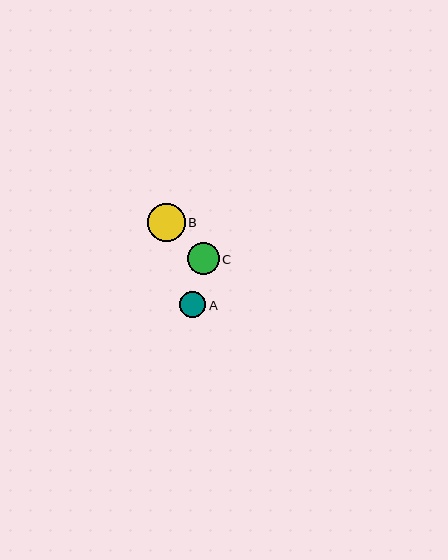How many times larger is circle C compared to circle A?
Circle C is approximately 1.2 times the size of circle A.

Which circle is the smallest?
Circle A is the smallest with a size of approximately 26 pixels.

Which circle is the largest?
Circle B is the largest with a size of approximately 38 pixels.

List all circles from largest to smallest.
From largest to smallest: B, C, A.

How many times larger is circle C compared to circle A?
Circle C is approximately 1.2 times the size of circle A.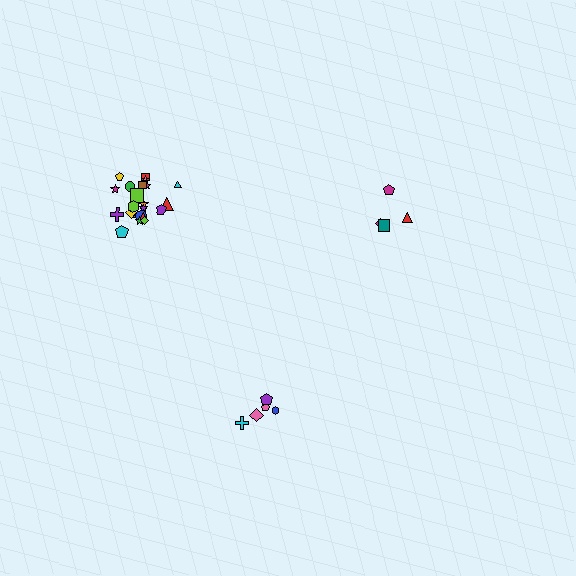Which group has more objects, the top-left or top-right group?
The top-left group.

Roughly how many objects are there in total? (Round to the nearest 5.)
Roughly 30 objects in total.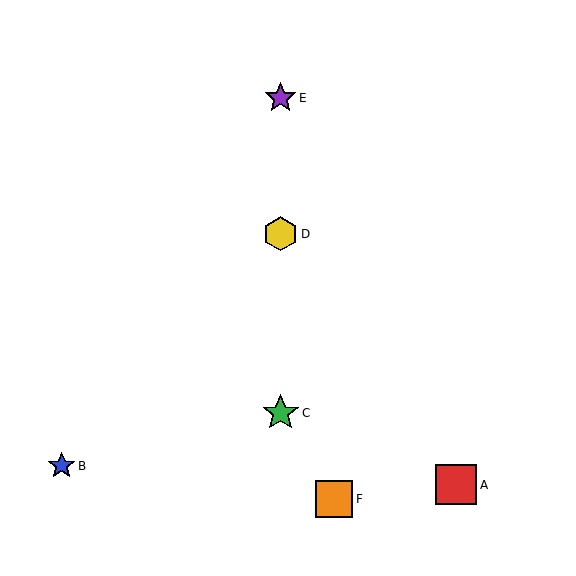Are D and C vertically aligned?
Yes, both are at x≈281.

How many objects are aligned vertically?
3 objects (C, D, E) are aligned vertically.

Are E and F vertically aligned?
No, E is at x≈281 and F is at x≈334.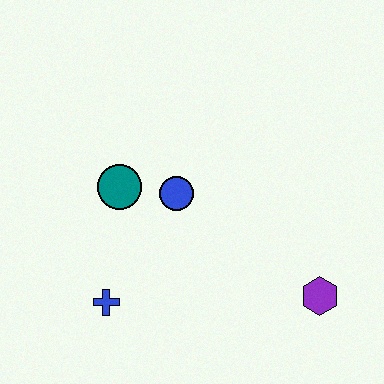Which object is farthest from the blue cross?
The purple hexagon is farthest from the blue cross.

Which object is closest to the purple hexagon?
The blue circle is closest to the purple hexagon.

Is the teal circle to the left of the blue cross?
No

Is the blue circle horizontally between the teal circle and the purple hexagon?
Yes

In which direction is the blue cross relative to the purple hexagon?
The blue cross is to the left of the purple hexagon.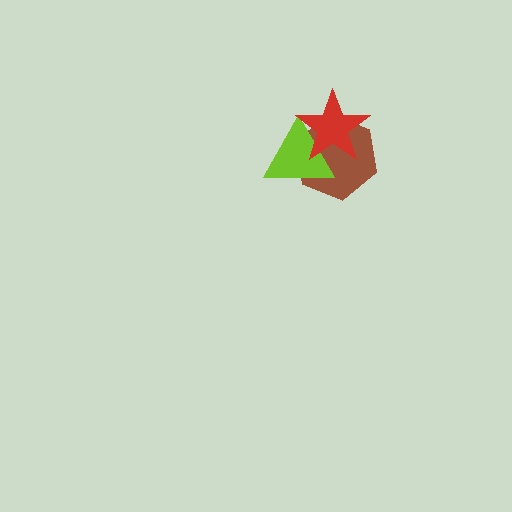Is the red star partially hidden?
No, no other shape covers it.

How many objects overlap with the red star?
2 objects overlap with the red star.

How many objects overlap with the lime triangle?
2 objects overlap with the lime triangle.